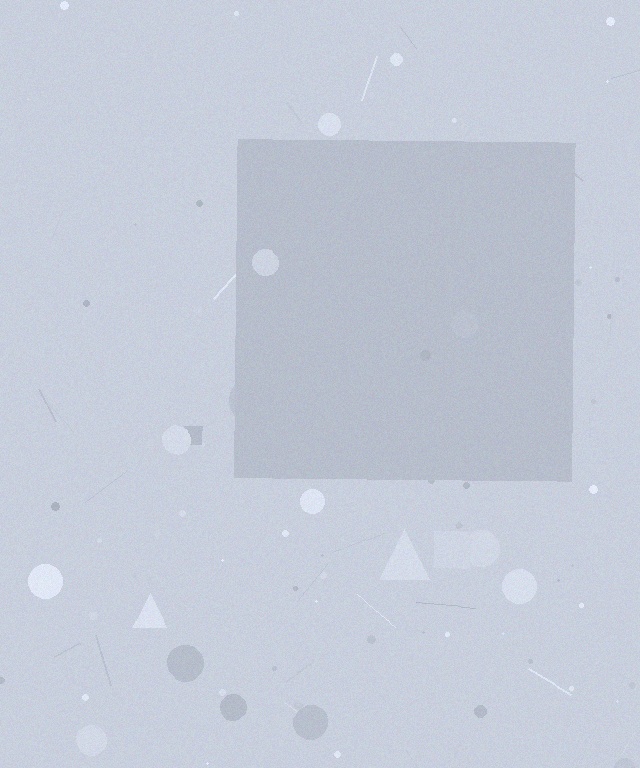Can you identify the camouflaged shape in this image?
The camouflaged shape is a square.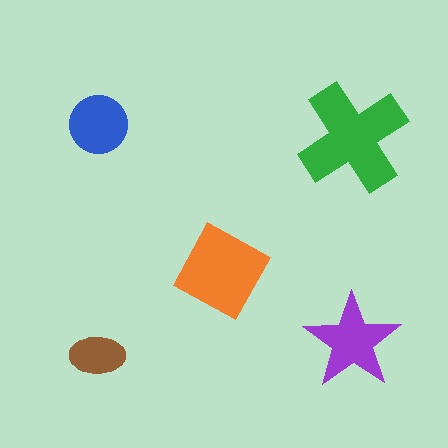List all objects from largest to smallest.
The green cross, the orange square, the purple star, the blue circle, the brown ellipse.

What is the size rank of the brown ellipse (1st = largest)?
5th.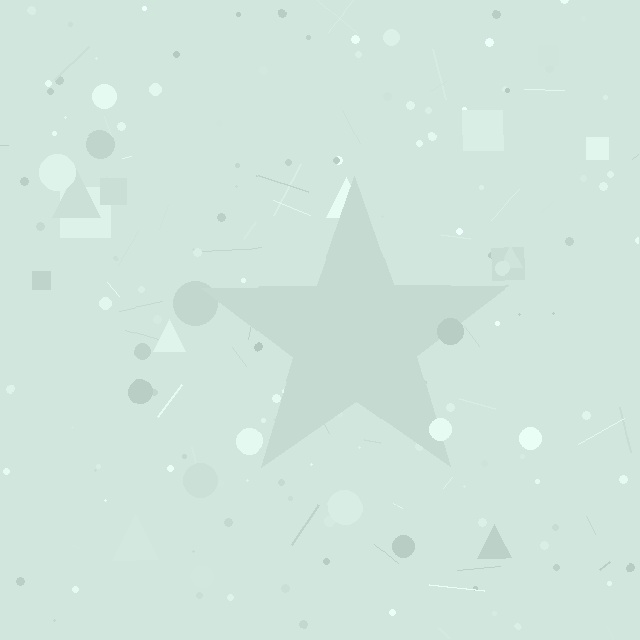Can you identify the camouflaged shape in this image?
The camouflaged shape is a star.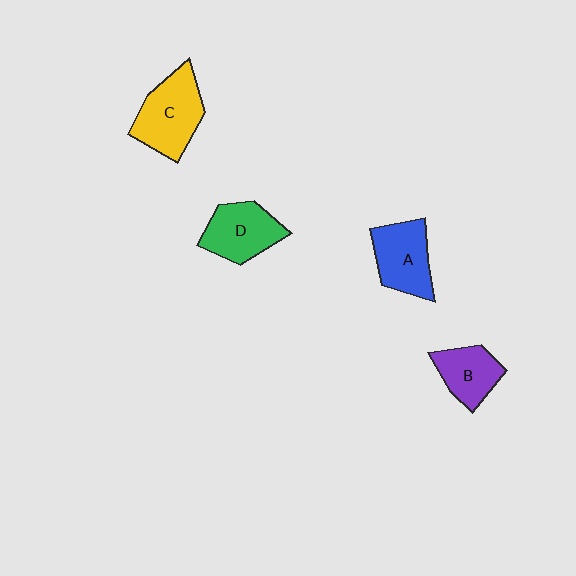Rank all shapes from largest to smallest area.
From largest to smallest: C (yellow), D (green), A (blue), B (purple).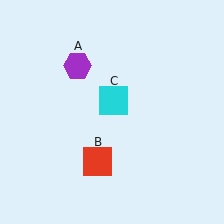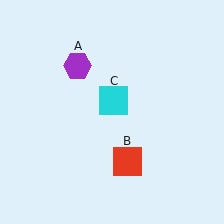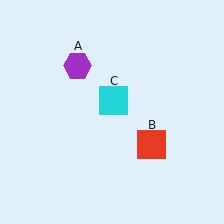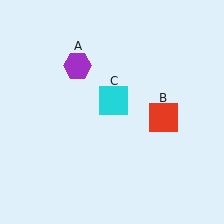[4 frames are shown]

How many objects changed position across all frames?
1 object changed position: red square (object B).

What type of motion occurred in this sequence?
The red square (object B) rotated counterclockwise around the center of the scene.